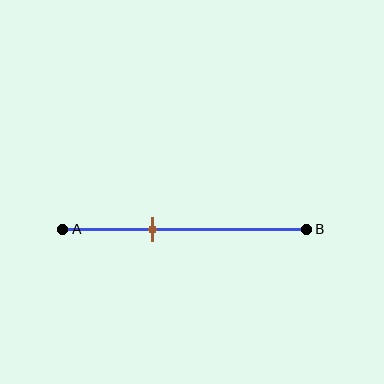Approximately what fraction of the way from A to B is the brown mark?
The brown mark is approximately 35% of the way from A to B.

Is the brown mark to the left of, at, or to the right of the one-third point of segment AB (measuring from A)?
The brown mark is to the right of the one-third point of segment AB.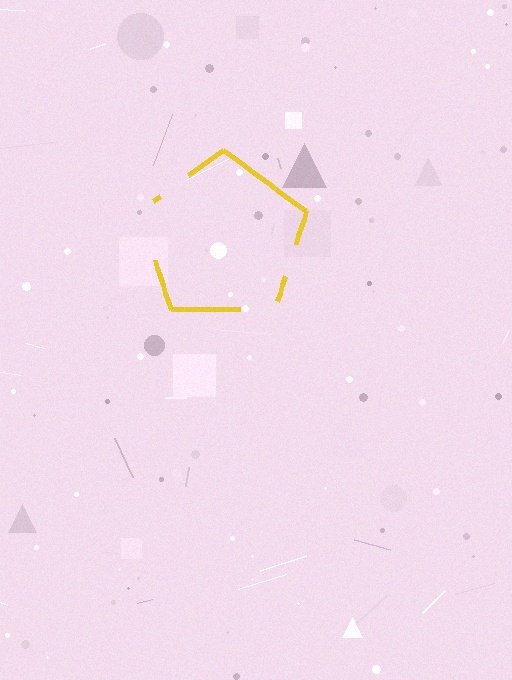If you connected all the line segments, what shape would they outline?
They would outline a pentagon.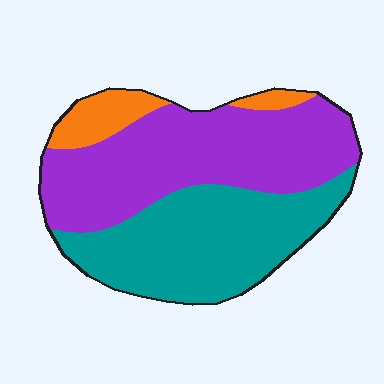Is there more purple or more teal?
Purple.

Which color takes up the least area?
Orange, at roughly 10%.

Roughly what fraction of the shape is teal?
Teal takes up about two fifths (2/5) of the shape.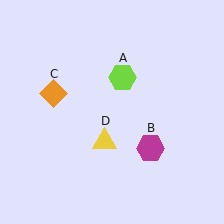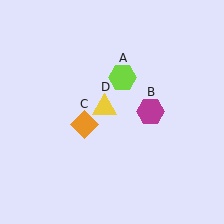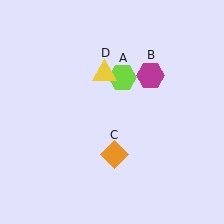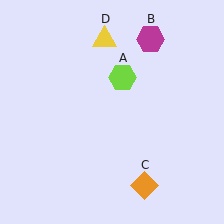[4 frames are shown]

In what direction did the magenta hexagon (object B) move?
The magenta hexagon (object B) moved up.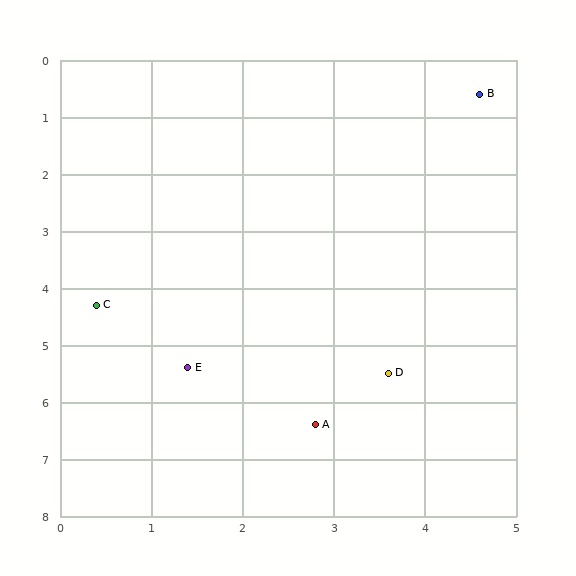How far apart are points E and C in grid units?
Points E and C are about 1.5 grid units apart.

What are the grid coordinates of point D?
Point D is at approximately (3.6, 5.5).